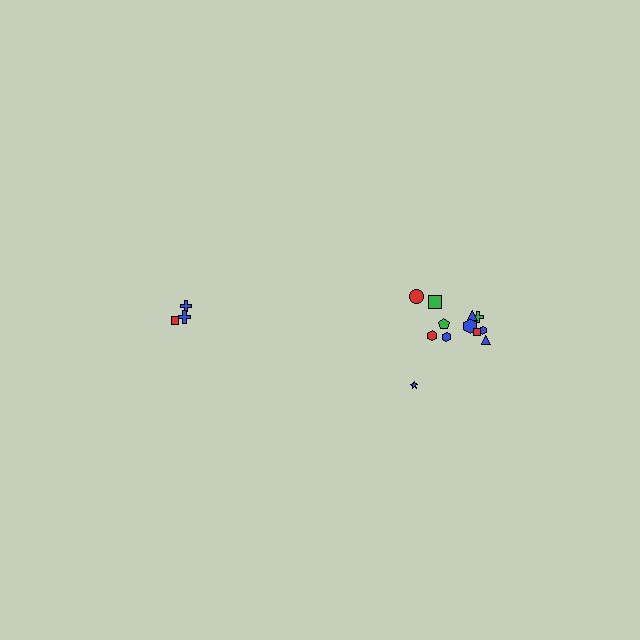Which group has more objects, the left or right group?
The right group.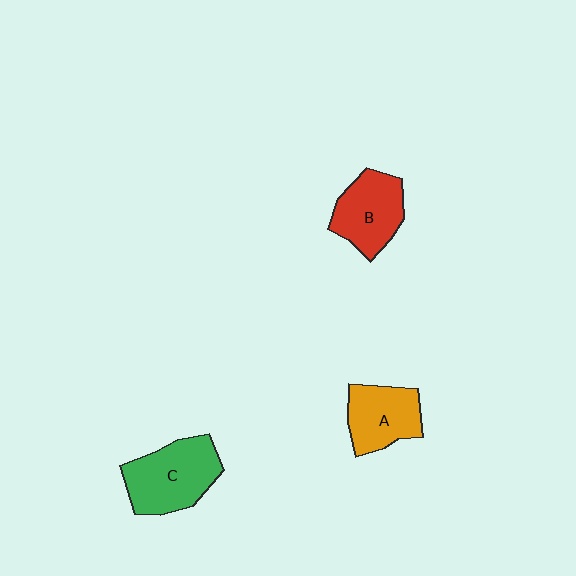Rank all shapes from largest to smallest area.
From largest to smallest: C (green), B (red), A (orange).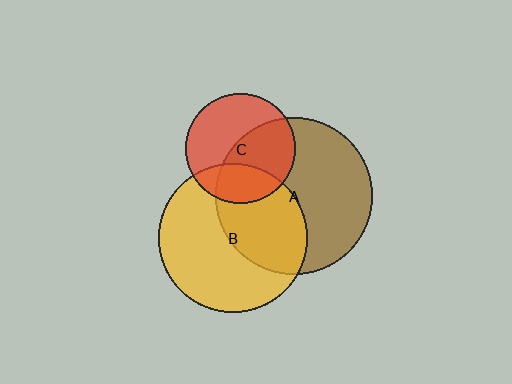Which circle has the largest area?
Circle A (brown).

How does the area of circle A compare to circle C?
Approximately 2.0 times.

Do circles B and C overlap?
Yes.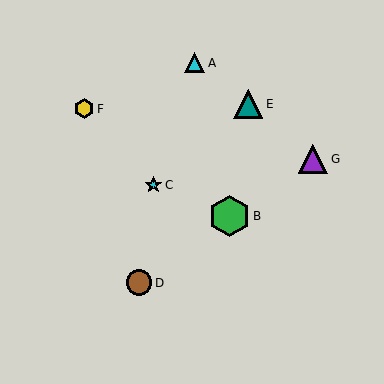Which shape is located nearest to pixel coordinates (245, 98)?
The teal triangle (labeled E) at (248, 104) is nearest to that location.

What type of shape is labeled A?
Shape A is a cyan triangle.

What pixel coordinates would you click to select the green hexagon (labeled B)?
Click at (230, 216) to select the green hexagon B.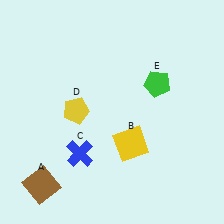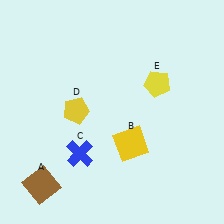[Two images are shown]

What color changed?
The pentagon (E) changed from green in Image 1 to yellow in Image 2.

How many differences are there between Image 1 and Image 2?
There is 1 difference between the two images.